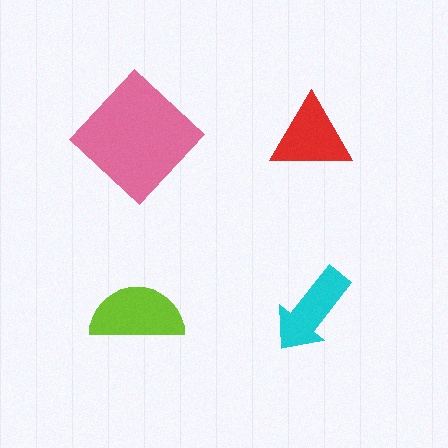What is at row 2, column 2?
A cyan arrow.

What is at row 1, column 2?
A red triangle.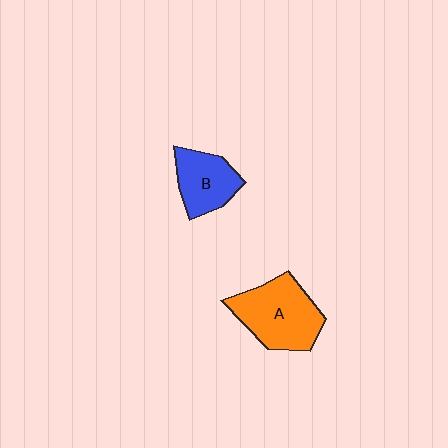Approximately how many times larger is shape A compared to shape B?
Approximately 1.5 times.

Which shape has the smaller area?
Shape B (blue).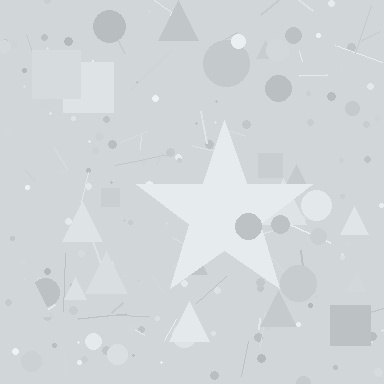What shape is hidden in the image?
A star is hidden in the image.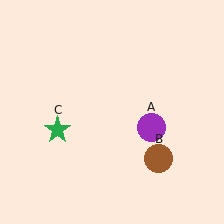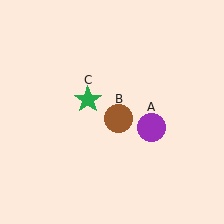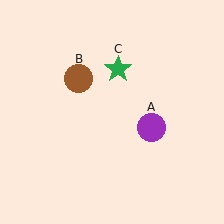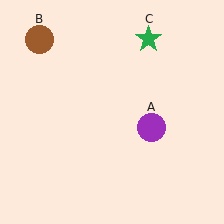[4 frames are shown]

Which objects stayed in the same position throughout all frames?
Purple circle (object A) remained stationary.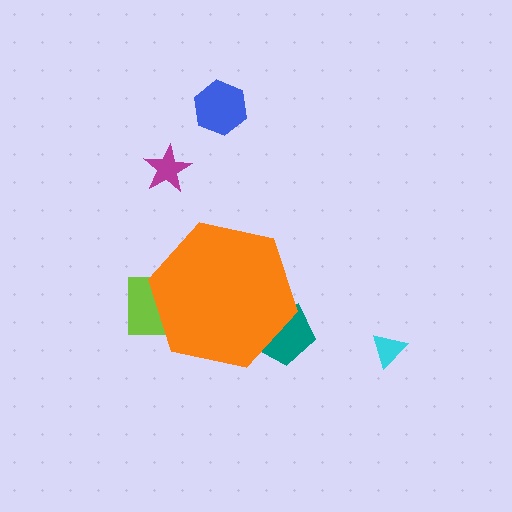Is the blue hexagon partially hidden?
No, the blue hexagon is fully visible.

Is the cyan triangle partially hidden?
No, the cyan triangle is fully visible.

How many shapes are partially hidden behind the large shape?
2 shapes are partially hidden.